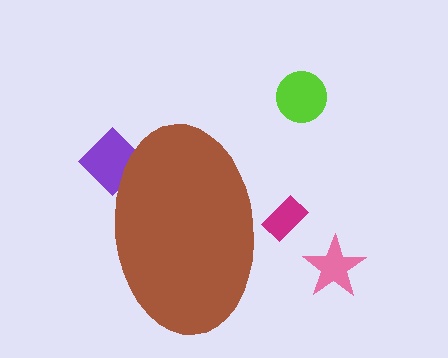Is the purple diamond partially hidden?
Yes, the purple diamond is partially hidden behind the brown ellipse.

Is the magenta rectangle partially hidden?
Yes, the magenta rectangle is partially hidden behind the brown ellipse.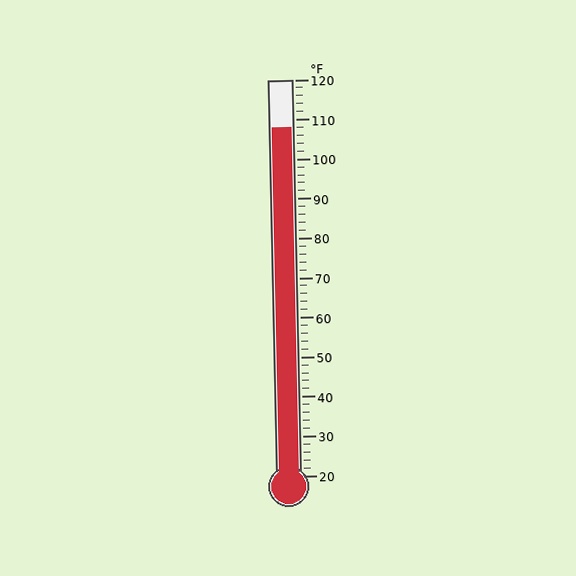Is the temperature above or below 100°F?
The temperature is above 100°F.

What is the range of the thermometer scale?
The thermometer scale ranges from 20°F to 120°F.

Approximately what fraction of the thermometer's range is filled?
The thermometer is filled to approximately 90% of its range.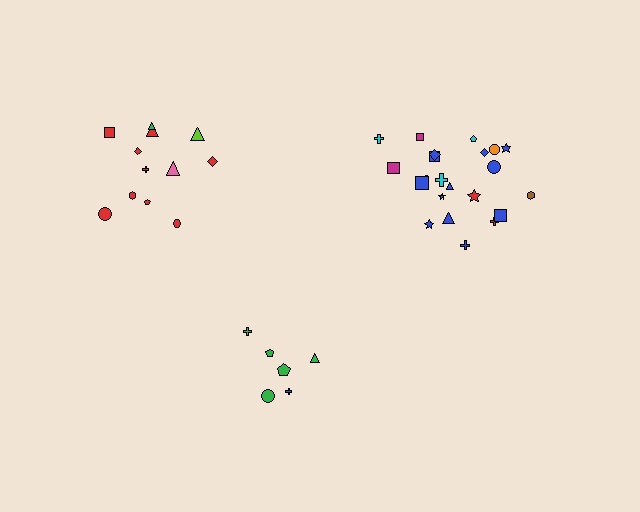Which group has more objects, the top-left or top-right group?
The top-right group.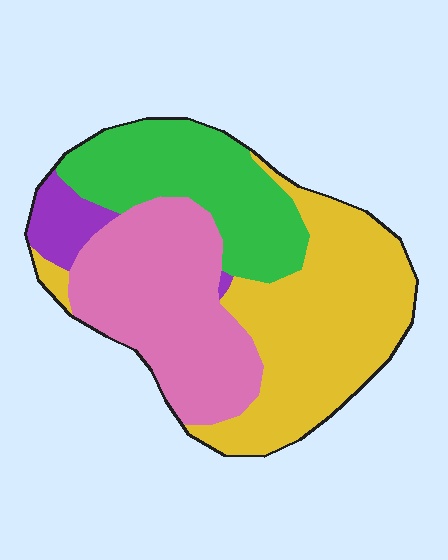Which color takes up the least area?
Purple, at roughly 5%.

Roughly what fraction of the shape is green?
Green covers 25% of the shape.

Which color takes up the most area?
Yellow, at roughly 40%.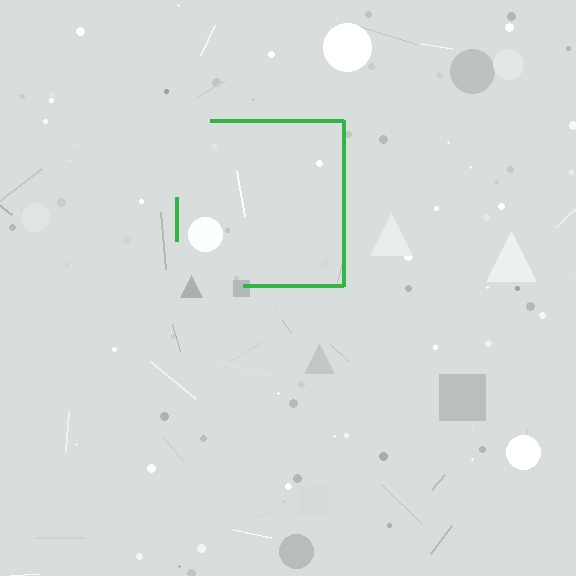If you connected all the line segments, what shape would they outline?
They would outline a square.